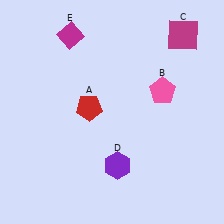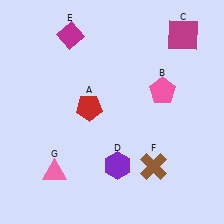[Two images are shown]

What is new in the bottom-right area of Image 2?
A brown cross (F) was added in the bottom-right area of Image 2.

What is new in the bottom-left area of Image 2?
A pink triangle (G) was added in the bottom-left area of Image 2.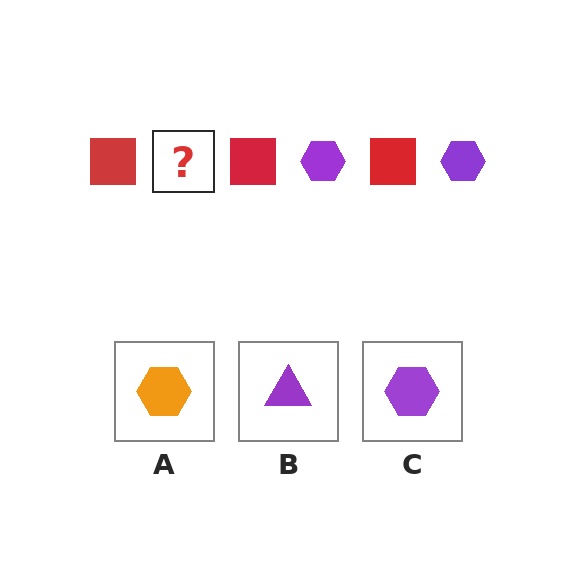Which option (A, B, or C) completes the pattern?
C.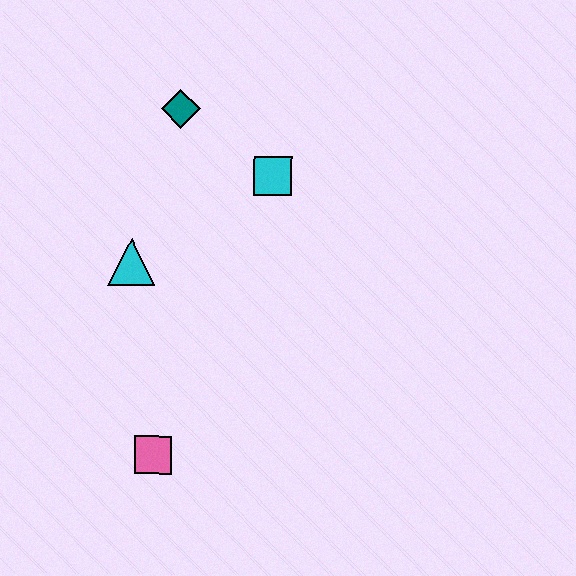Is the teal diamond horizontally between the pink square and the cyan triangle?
No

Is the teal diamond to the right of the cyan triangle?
Yes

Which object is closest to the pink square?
The cyan triangle is closest to the pink square.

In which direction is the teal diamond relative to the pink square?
The teal diamond is above the pink square.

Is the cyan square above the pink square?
Yes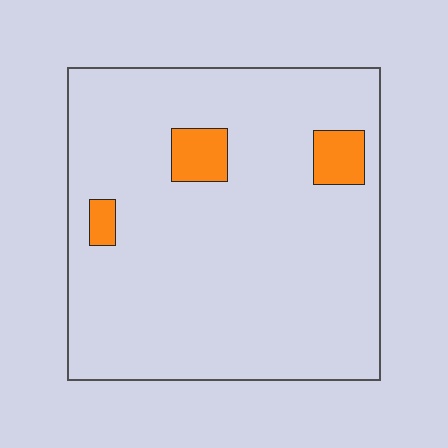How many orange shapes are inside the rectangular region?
3.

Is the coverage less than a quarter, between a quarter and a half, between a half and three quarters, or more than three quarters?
Less than a quarter.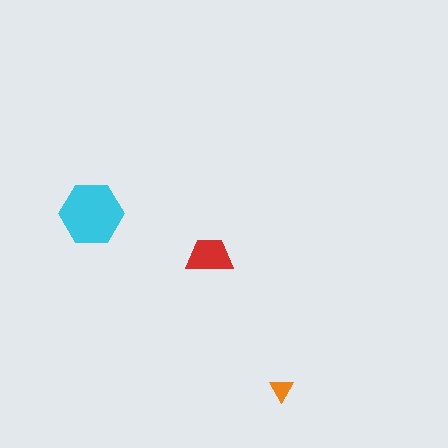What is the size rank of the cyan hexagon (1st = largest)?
1st.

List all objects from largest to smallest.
The cyan hexagon, the red trapezoid, the orange triangle.